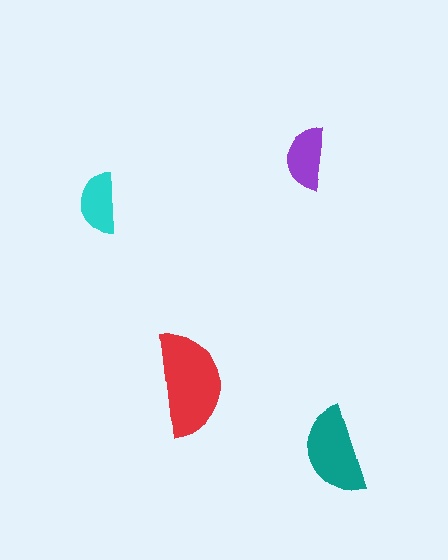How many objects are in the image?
There are 4 objects in the image.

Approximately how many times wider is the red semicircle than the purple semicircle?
About 1.5 times wider.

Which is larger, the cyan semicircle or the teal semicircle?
The teal one.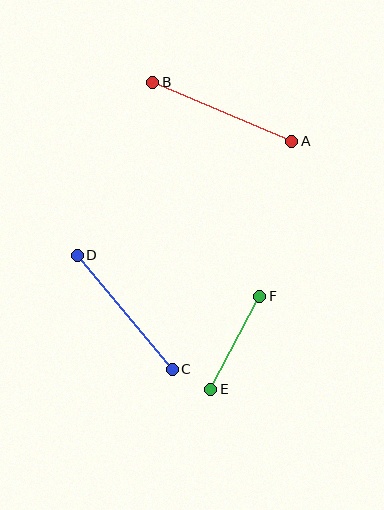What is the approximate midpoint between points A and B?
The midpoint is at approximately (222, 112) pixels.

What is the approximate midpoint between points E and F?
The midpoint is at approximately (235, 343) pixels.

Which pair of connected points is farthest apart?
Points A and B are farthest apart.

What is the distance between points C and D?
The distance is approximately 148 pixels.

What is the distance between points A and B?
The distance is approximately 151 pixels.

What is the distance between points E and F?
The distance is approximately 105 pixels.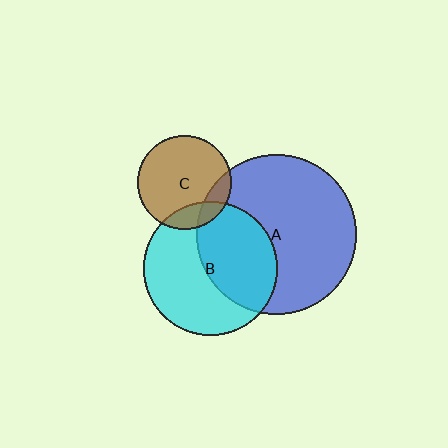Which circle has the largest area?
Circle A (blue).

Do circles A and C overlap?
Yes.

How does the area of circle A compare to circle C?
Approximately 2.9 times.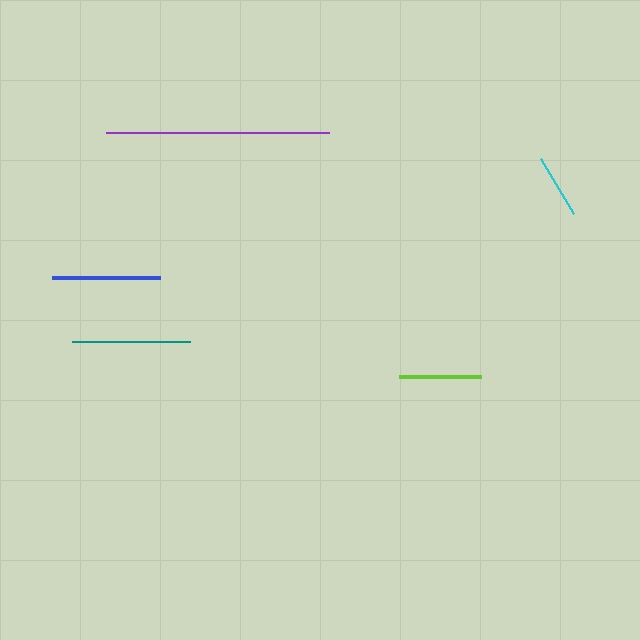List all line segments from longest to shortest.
From longest to shortest: purple, teal, blue, lime, cyan.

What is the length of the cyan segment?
The cyan segment is approximately 64 pixels long.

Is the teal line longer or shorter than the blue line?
The teal line is longer than the blue line.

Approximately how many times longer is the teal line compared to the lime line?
The teal line is approximately 1.4 times the length of the lime line.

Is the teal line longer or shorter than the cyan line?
The teal line is longer than the cyan line.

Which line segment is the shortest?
The cyan line is the shortest at approximately 64 pixels.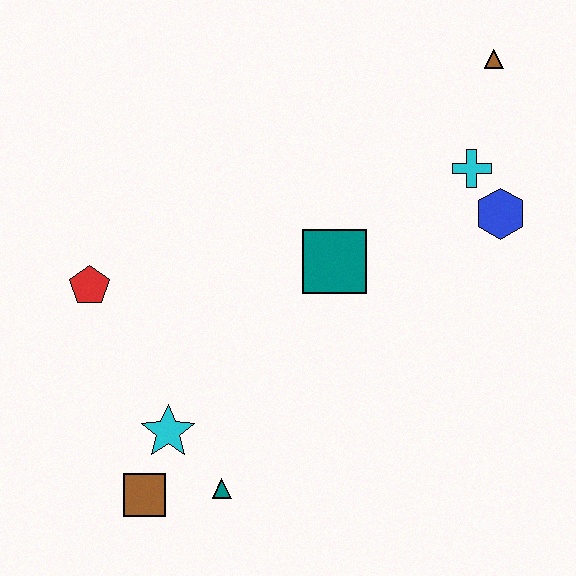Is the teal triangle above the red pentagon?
No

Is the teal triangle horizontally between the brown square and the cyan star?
No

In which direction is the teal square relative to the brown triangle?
The teal square is below the brown triangle.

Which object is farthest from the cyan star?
The brown triangle is farthest from the cyan star.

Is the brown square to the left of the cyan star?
Yes